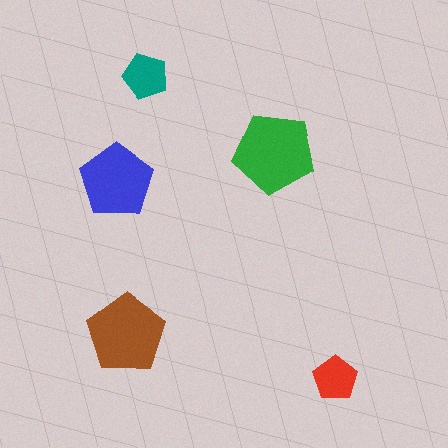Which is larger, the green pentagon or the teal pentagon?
The green one.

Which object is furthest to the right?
The red pentagon is rightmost.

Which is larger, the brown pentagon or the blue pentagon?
The brown one.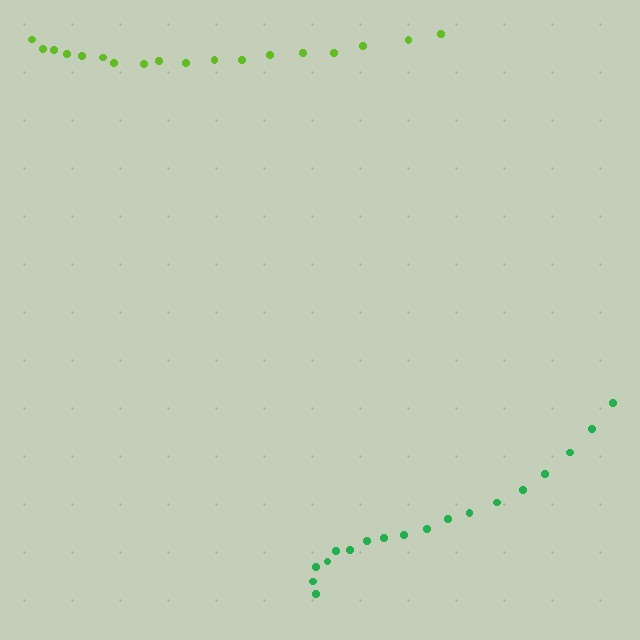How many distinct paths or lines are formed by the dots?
There are 2 distinct paths.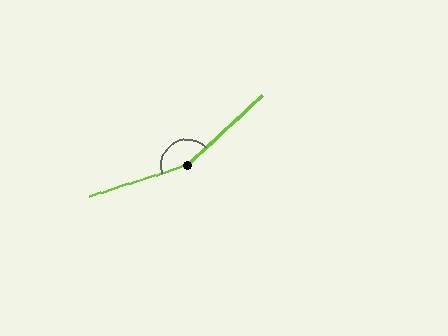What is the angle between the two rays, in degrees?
Approximately 155 degrees.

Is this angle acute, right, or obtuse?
It is obtuse.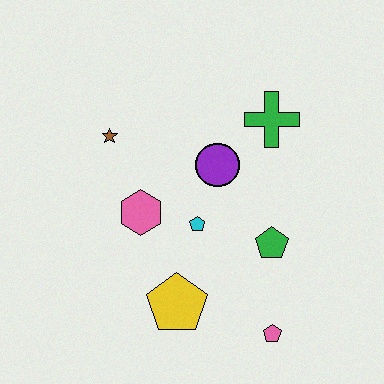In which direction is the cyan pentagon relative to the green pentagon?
The cyan pentagon is to the left of the green pentagon.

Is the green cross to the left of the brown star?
No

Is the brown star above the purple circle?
Yes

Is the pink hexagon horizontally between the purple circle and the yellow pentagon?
No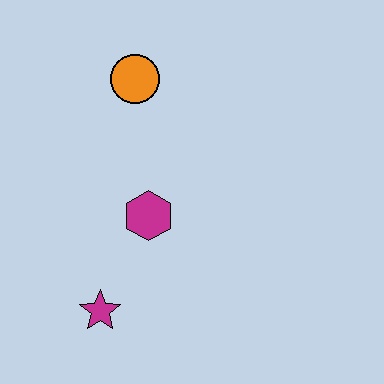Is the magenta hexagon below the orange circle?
Yes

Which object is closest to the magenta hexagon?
The magenta star is closest to the magenta hexagon.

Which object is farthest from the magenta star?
The orange circle is farthest from the magenta star.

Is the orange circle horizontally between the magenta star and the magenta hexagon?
Yes